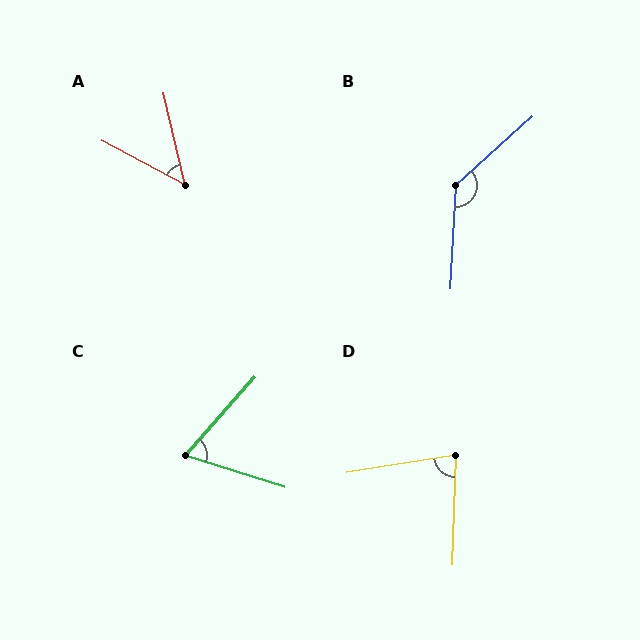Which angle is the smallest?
A, at approximately 48 degrees.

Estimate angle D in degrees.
Approximately 79 degrees.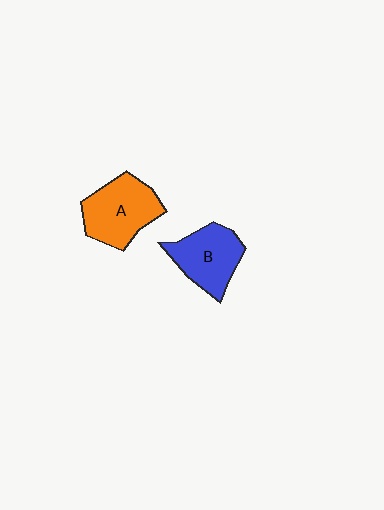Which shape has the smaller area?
Shape B (blue).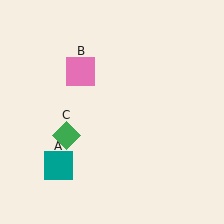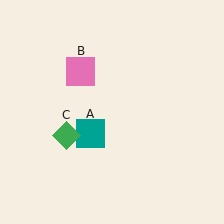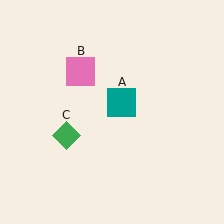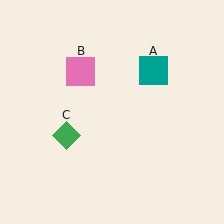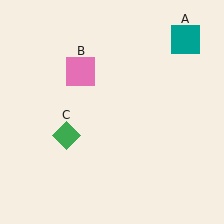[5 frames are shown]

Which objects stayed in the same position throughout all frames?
Pink square (object B) and green diamond (object C) remained stationary.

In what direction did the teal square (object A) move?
The teal square (object A) moved up and to the right.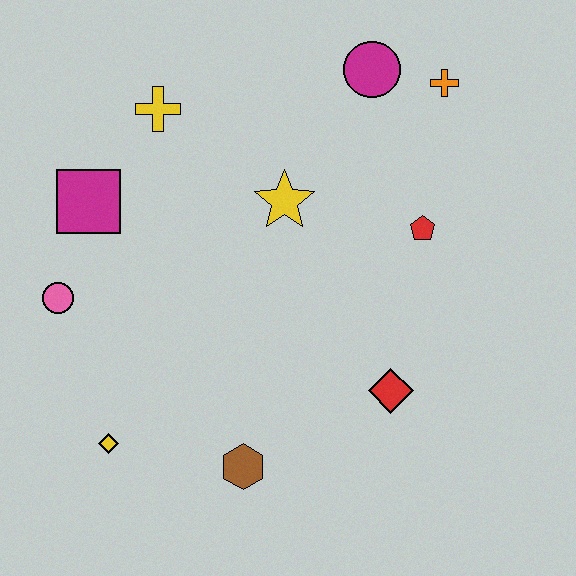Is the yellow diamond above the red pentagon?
No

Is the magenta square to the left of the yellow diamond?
Yes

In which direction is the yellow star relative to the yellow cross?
The yellow star is to the right of the yellow cross.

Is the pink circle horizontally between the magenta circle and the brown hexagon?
No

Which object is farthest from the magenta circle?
The yellow diamond is farthest from the magenta circle.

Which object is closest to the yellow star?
The red pentagon is closest to the yellow star.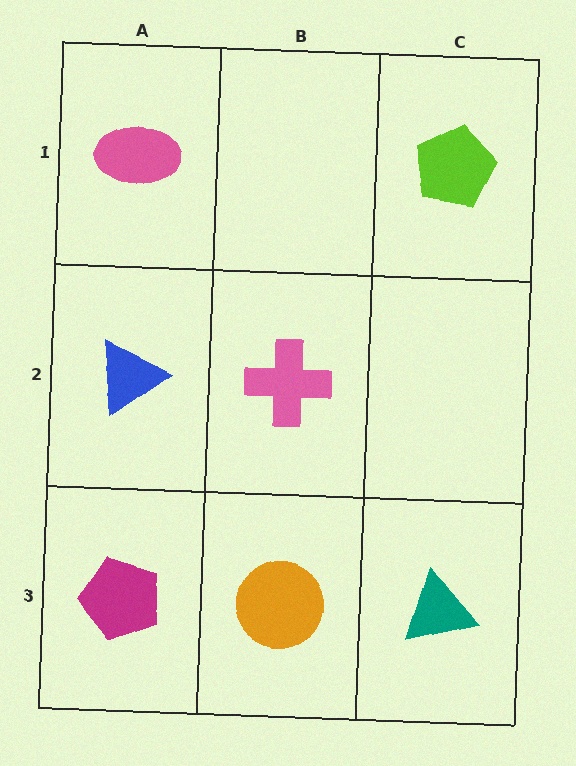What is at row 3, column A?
A magenta pentagon.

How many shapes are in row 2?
2 shapes.